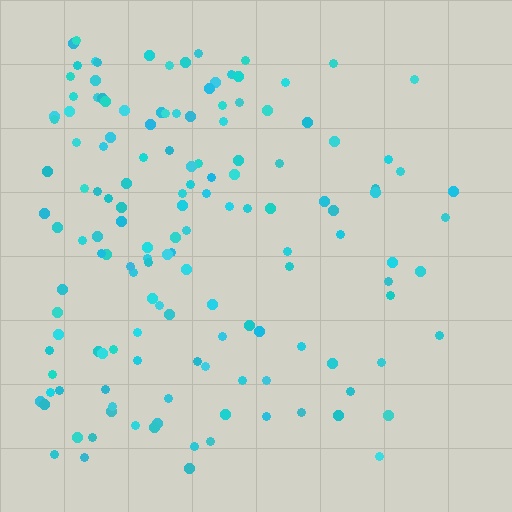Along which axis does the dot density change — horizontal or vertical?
Horizontal.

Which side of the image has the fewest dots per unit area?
The right.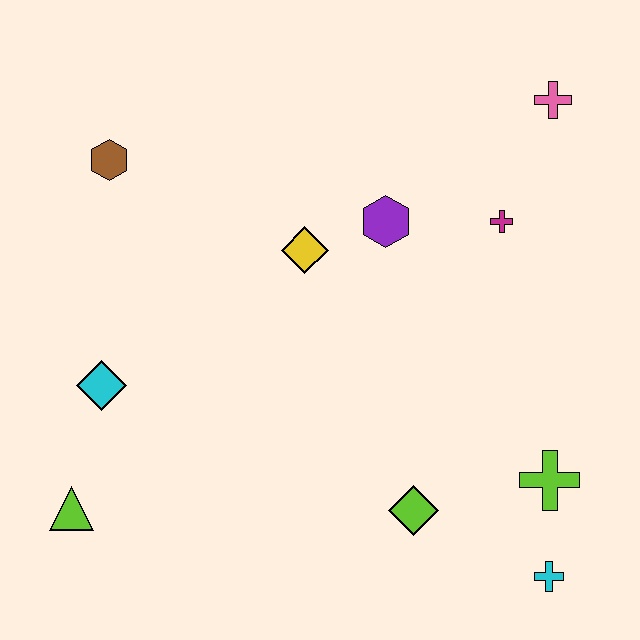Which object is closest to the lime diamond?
The lime cross is closest to the lime diamond.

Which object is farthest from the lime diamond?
The brown hexagon is farthest from the lime diamond.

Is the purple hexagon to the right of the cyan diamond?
Yes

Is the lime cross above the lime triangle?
Yes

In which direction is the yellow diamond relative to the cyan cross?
The yellow diamond is above the cyan cross.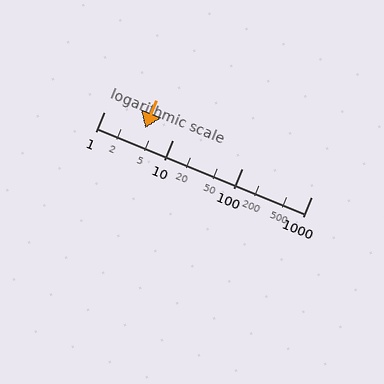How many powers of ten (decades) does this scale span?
The scale spans 3 decades, from 1 to 1000.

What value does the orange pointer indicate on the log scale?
The pointer indicates approximately 4.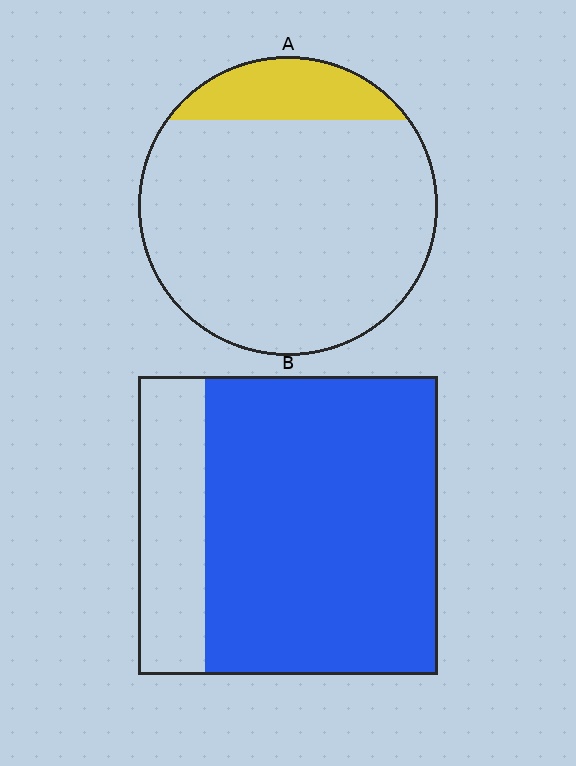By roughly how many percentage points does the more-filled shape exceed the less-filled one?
By roughly 60 percentage points (B over A).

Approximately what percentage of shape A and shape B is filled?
A is approximately 15% and B is approximately 80%.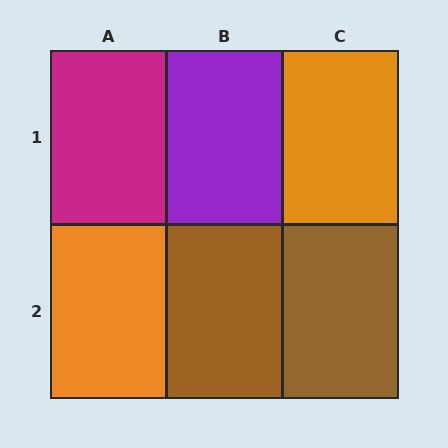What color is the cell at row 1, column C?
Orange.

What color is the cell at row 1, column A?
Magenta.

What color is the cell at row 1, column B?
Purple.